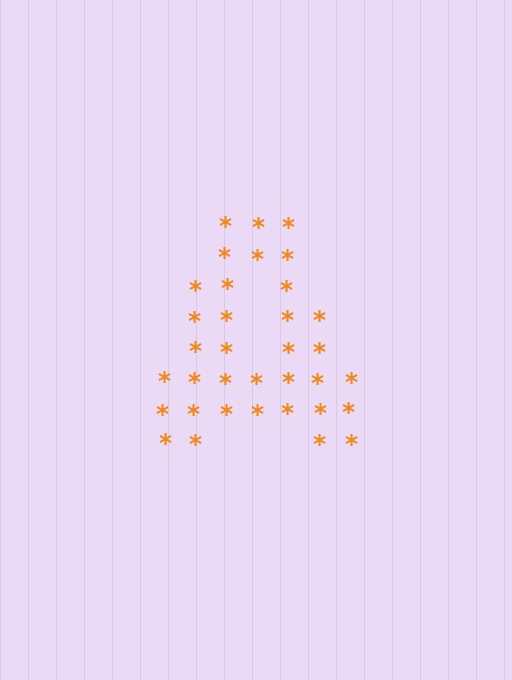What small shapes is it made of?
It is made of small asterisks.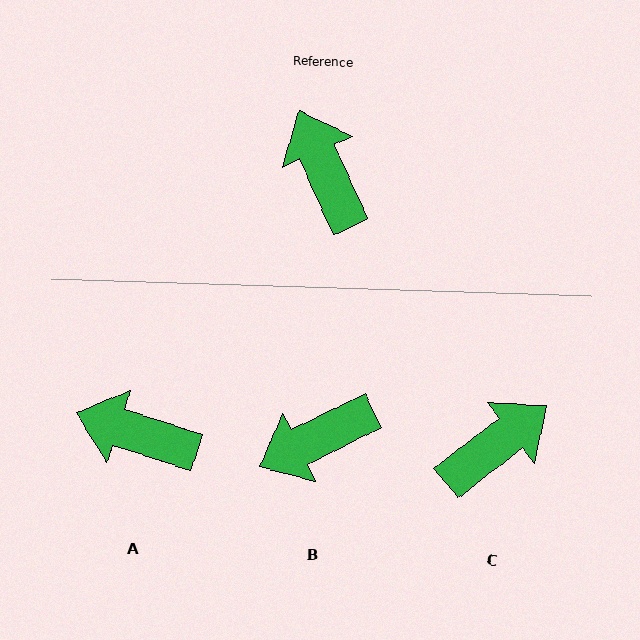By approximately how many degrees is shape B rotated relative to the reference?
Approximately 92 degrees counter-clockwise.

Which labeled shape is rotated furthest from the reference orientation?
B, about 92 degrees away.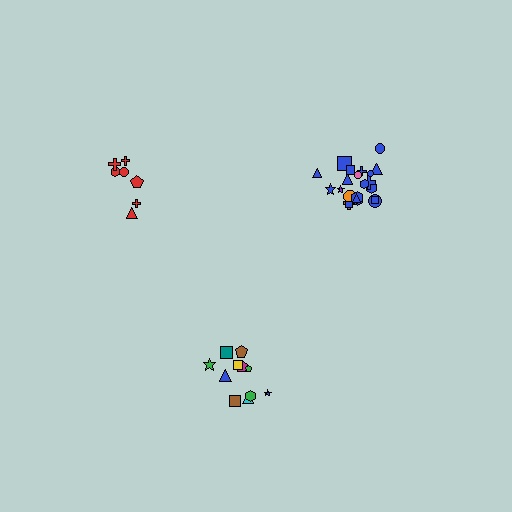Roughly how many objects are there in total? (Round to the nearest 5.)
Roughly 40 objects in total.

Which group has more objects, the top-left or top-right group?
The top-right group.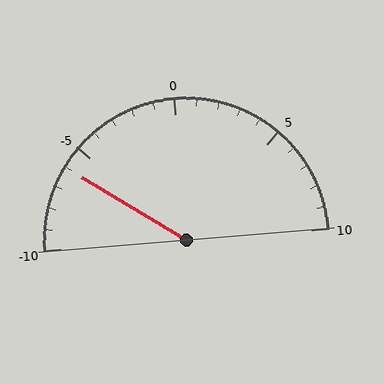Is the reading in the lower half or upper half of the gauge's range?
The reading is in the lower half of the range (-10 to 10).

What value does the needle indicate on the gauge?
The needle indicates approximately -6.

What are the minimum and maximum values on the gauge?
The gauge ranges from -10 to 10.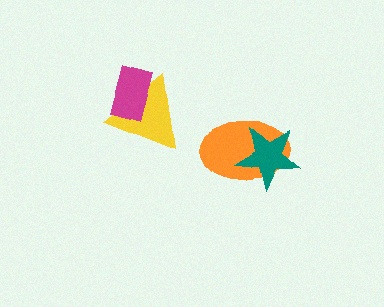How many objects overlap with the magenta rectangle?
1 object overlaps with the magenta rectangle.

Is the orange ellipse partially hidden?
Yes, it is partially covered by another shape.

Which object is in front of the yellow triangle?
The magenta rectangle is in front of the yellow triangle.